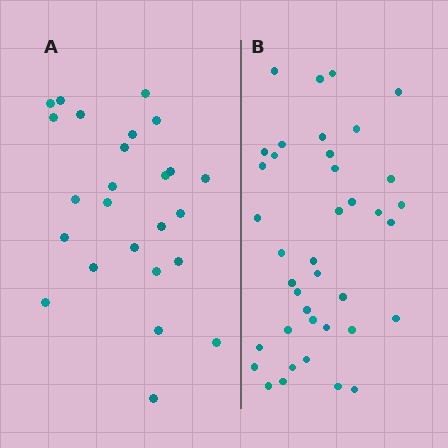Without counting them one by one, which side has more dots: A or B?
Region B (the right region) has more dots.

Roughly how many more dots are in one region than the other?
Region B has approximately 15 more dots than region A.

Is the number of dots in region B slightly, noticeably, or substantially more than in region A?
Region B has substantially more. The ratio is roughly 1.6 to 1.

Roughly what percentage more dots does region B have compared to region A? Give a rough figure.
About 55% more.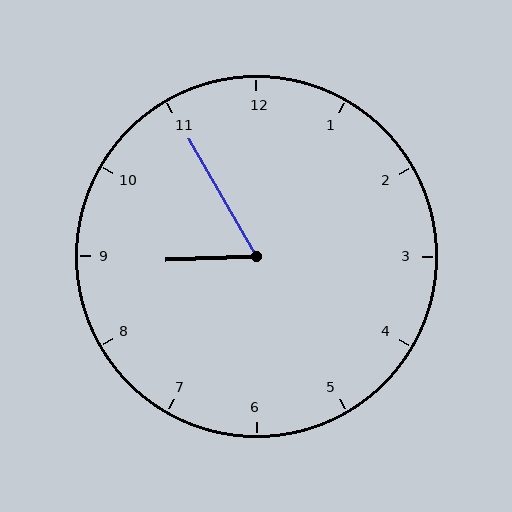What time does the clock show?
8:55.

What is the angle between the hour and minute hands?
Approximately 62 degrees.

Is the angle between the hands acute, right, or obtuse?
It is acute.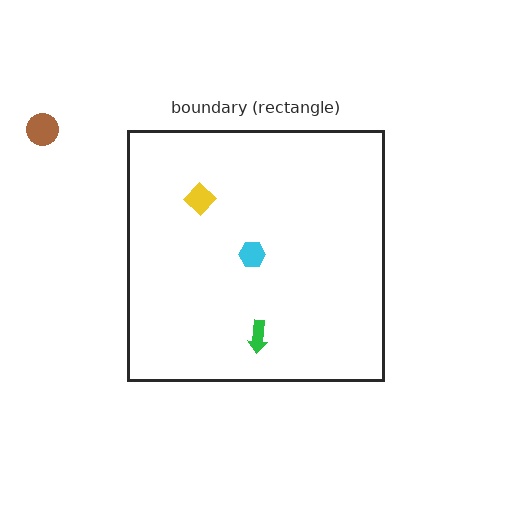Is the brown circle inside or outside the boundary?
Outside.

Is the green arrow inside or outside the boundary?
Inside.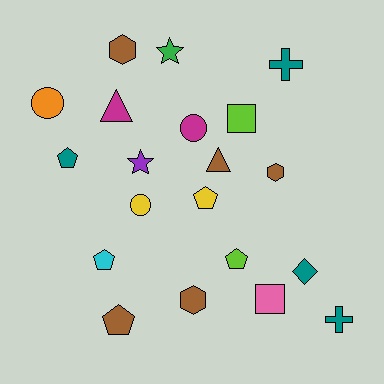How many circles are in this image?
There are 3 circles.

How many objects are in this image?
There are 20 objects.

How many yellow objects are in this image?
There are 2 yellow objects.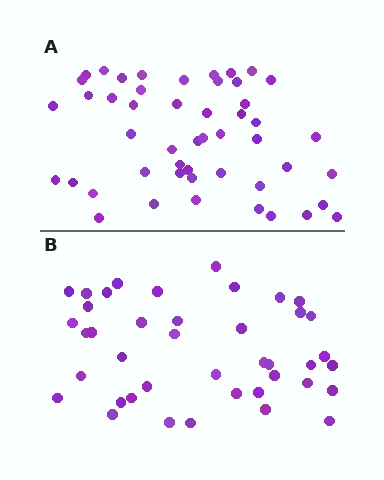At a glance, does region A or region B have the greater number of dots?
Region A (the top region) has more dots.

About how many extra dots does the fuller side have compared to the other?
Region A has roughly 8 or so more dots than region B.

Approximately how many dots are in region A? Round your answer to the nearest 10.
About 50 dots. (The exact count is 49, which rounds to 50.)